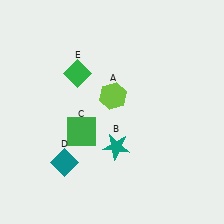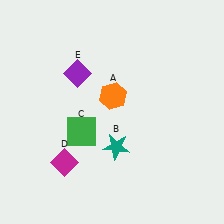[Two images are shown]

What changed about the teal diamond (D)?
In Image 1, D is teal. In Image 2, it changed to magenta.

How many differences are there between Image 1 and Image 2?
There are 3 differences between the two images.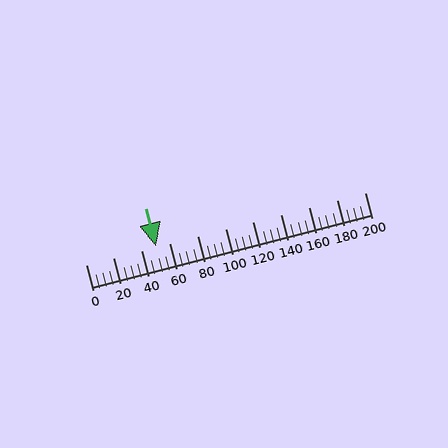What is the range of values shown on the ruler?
The ruler shows values from 0 to 200.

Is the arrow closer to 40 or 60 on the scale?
The arrow is closer to 60.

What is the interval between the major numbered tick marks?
The major tick marks are spaced 20 units apart.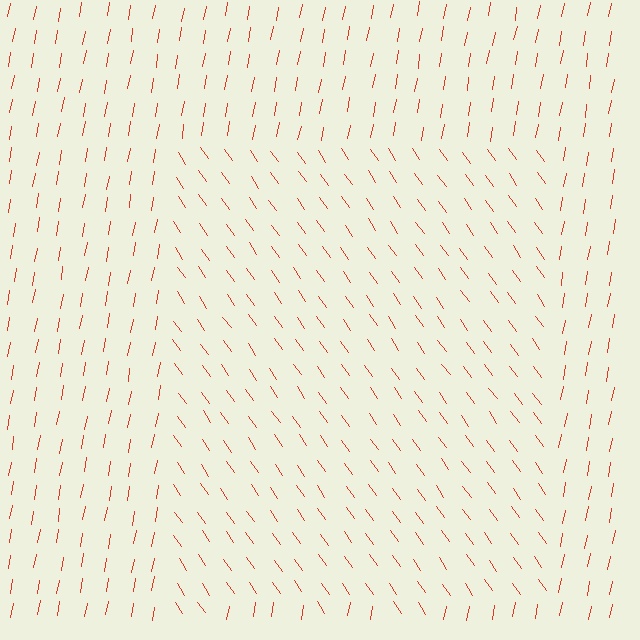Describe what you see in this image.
The image is filled with small red line segments. A rectangle region in the image has lines oriented differently from the surrounding lines, creating a visible texture boundary.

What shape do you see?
I see a rectangle.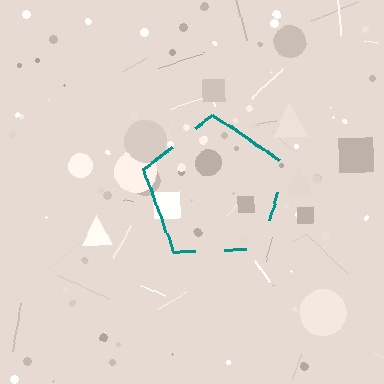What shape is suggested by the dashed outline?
The dashed outline suggests a pentagon.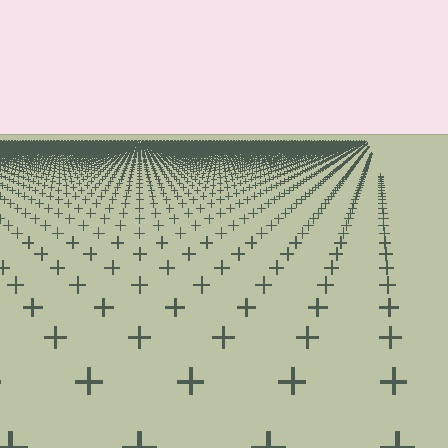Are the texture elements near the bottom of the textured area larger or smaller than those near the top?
Larger. Near the bottom, elements are closer to the viewer and appear at a bigger on-screen size.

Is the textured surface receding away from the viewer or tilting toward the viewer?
The surface is receding away from the viewer. Texture elements get smaller and denser toward the top.